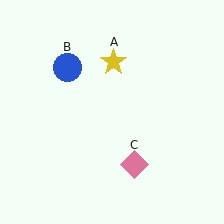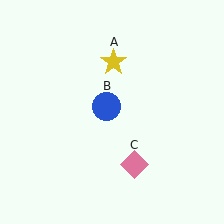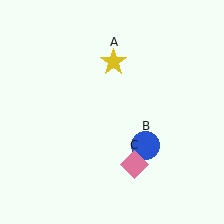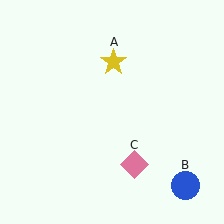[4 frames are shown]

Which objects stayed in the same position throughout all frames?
Yellow star (object A) and pink diamond (object C) remained stationary.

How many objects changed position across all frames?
1 object changed position: blue circle (object B).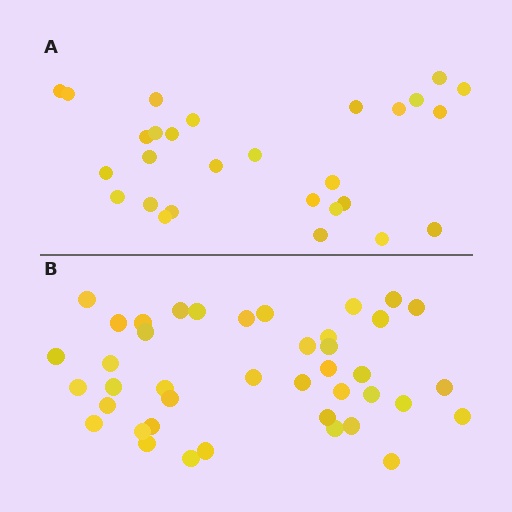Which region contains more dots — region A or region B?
Region B (the bottom region) has more dots.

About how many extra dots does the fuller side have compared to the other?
Region B has approximately 15 more dots than region A.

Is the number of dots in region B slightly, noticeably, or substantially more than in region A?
Region B has substantially more. The ratio is roughly 1.5 to 1.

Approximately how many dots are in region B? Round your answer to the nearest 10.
About 40 dots. (The exact count is 41, which rounds to 40.)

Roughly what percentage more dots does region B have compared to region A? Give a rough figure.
About 45% more.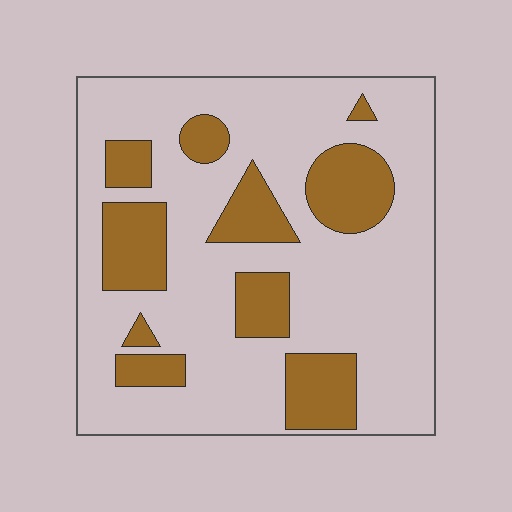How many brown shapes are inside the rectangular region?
10.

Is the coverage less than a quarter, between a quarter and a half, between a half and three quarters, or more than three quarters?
Between a quarter and a half.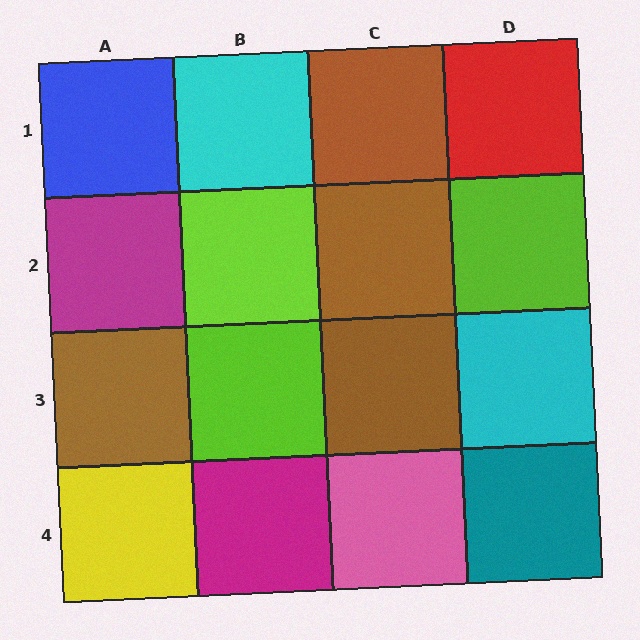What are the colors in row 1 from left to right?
Blue, cyan, brown, red.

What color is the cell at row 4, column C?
Pink.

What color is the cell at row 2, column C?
Brown.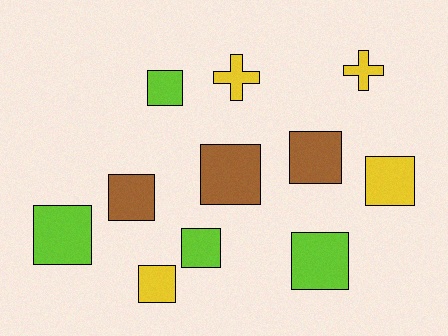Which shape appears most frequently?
Square, with 9 objects.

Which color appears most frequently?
Lime, with 4 objects.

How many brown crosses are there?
There are no brown crosses.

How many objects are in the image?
There are 11 objects.